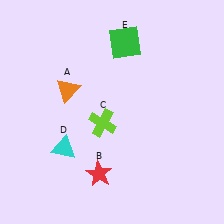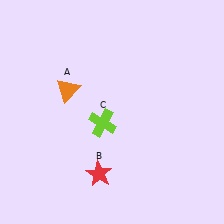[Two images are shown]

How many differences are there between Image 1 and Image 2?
There are 2 differences between the two images.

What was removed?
The cyan triangle (D), the green square (E) were removed in Image 2.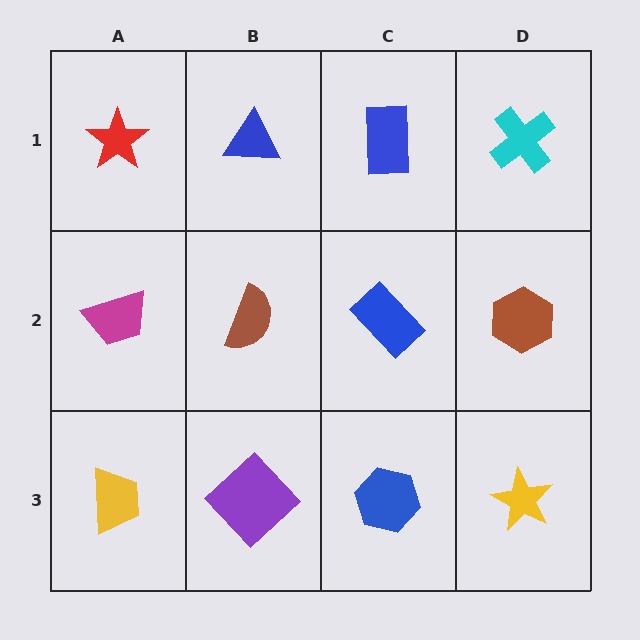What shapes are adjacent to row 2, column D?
A cyan cross (row 1, column D), a yellow star (row 3, column D), a blue rectangle (row 2, column C).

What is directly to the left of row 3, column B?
A yellow trapezoid.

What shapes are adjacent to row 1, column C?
A blue rectangle (row 2, column C), a blue triangle (row 1, column B), a cyan cross (row 1, column D).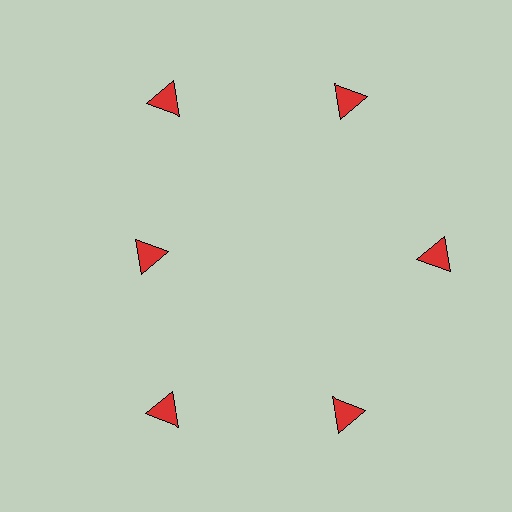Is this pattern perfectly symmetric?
No. The 6 red triangles are arranged in a ring, but one element near the 9 o'clock position is pulled inward toward the center, breaking the 6-fold rotational symmetry.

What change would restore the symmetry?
The symmetry would be restored by moving it outward, back onto the ring so that all 6 triangles sit at equal angles and equal distance from the center.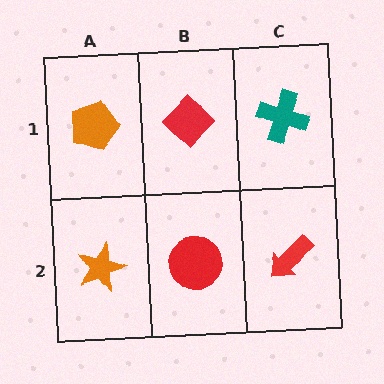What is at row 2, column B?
A red circle.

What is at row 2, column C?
A red arrow.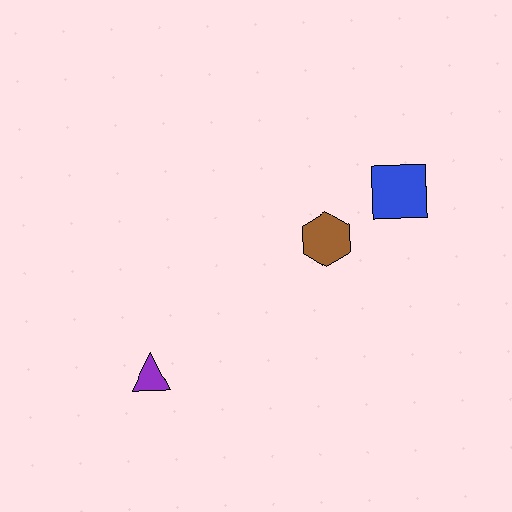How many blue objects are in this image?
There is 1 blue object.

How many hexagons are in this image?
There is 1 hexagon.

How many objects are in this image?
There are 3 objects.